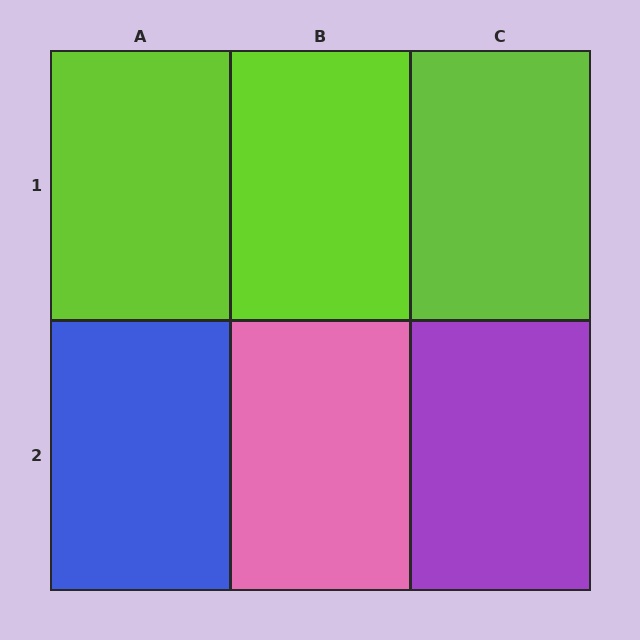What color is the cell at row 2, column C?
Purple.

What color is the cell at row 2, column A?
Blue.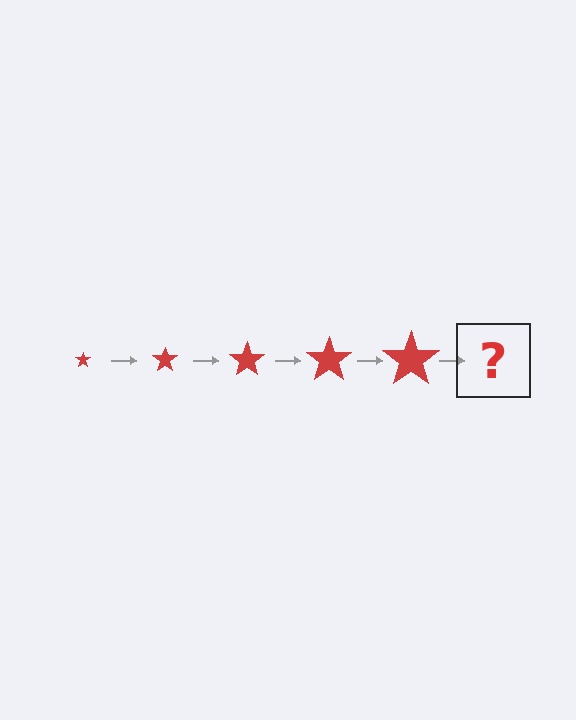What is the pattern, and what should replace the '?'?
The pattern is that the star gets progressively larger each step. The '?' should be a red star, larger than the previous one.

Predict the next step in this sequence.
The next step is a red star, larger than the previous one.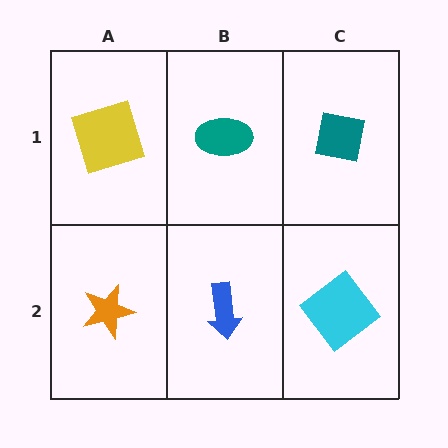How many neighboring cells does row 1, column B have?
3.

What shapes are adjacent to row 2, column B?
A teal ellipse (row 1, column B), an orange star (row 2, column A), a cyan diamond (row 2, column C).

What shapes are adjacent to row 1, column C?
A cyan diamond (row 2, column C), a teal ellipse (row 1, column B).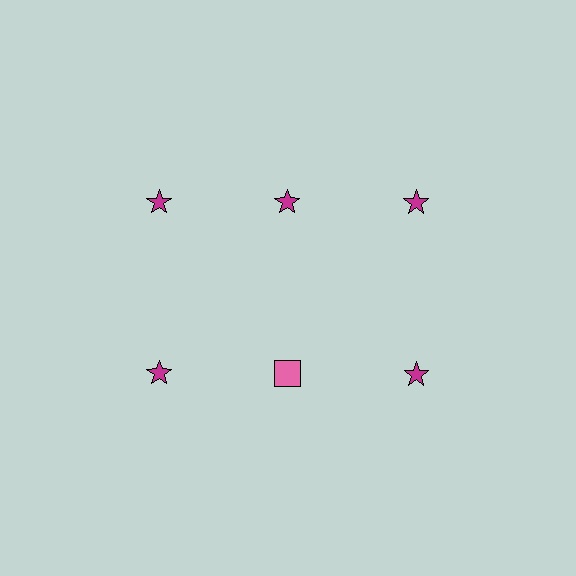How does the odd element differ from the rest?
It differs in both color (pink instead of magenta) and shape (square instead of star).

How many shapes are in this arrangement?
There are 6 shapes arranged in a grid pattern.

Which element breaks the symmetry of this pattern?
The pink square in the second row, second from left column breaks the symmetry. All other shapes are magenta stars.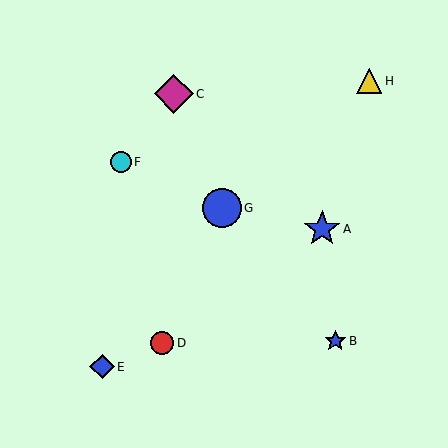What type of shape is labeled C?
Shape C is a magenta diamond.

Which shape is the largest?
The blue circle (labeled G) is the largest.